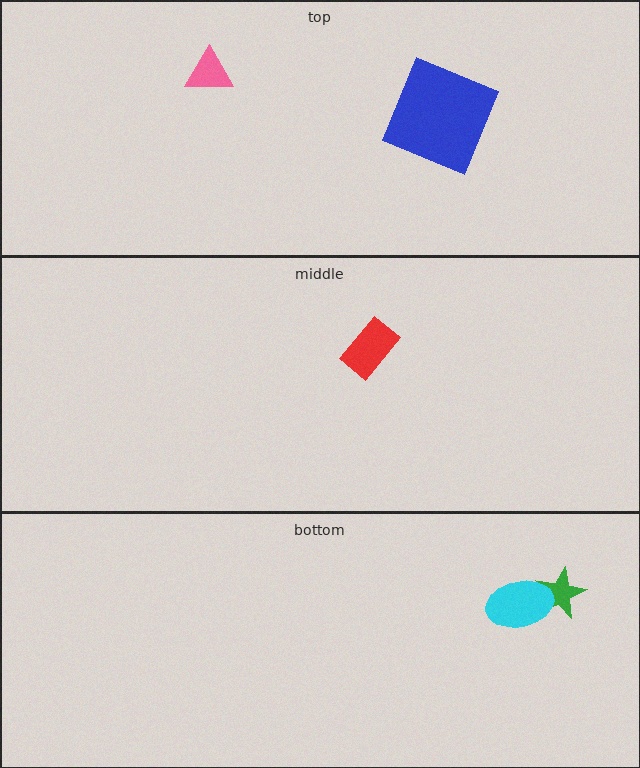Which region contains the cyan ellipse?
The bottom region.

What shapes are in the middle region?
The red rectangle.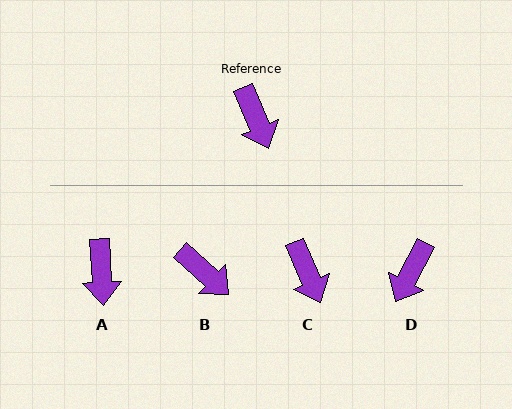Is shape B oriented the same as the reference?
No, it is off by about 24 degrees.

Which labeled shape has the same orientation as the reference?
C.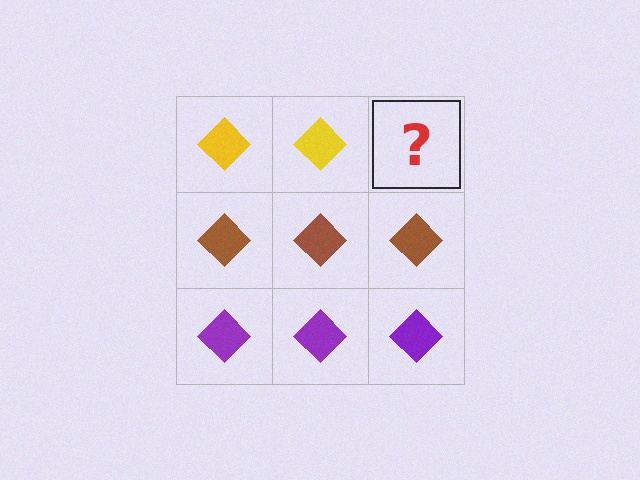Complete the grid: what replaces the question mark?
The question mark should be replaced with a yellow diamond.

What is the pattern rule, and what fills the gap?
The rule is that each row has a consistent color. The gap should be filled with a yellow diamond.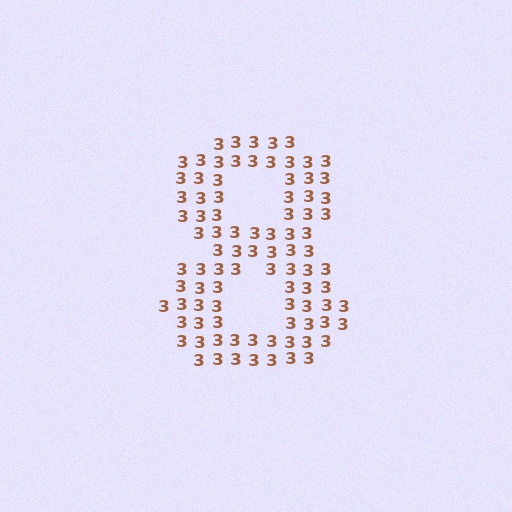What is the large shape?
The large shape is the digit 8.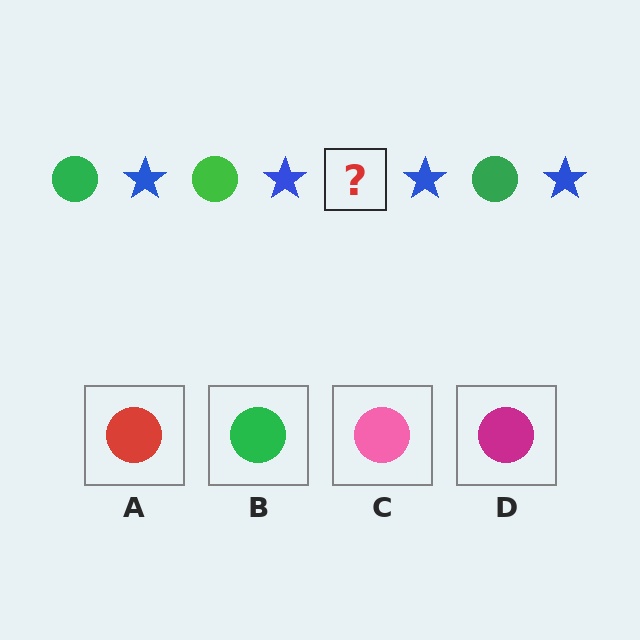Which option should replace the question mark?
Option B.